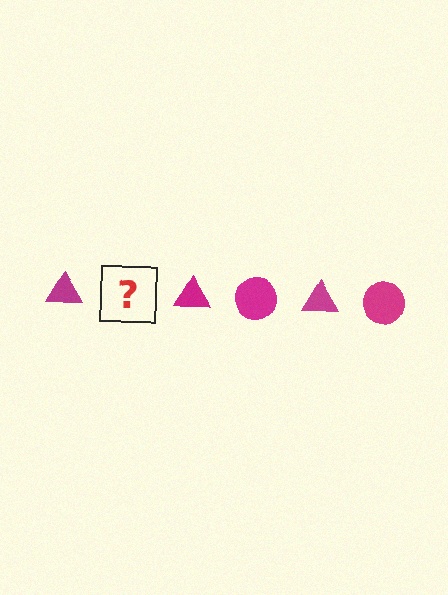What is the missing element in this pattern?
The missing element is a magenta circle.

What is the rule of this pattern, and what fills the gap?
The rule is that the pattern cycles through triangle, circle shapes in magenta. The gap should be filled with a magenta circle.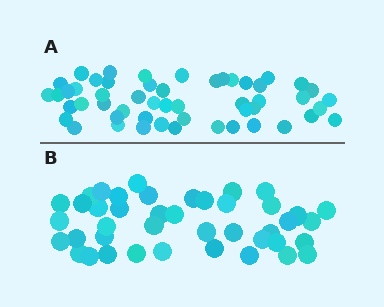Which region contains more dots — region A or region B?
Region A (the top region) has more dots.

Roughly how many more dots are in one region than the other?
Region A has roughly 10 or so more dots than region B.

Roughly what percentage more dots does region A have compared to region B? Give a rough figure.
About 25% more.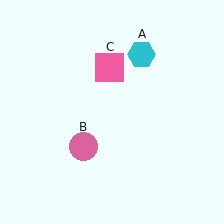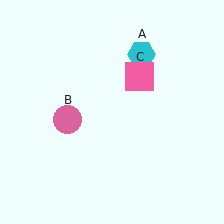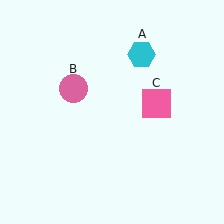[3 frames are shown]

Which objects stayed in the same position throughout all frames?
Cyan hexagon (object A) remained stationary.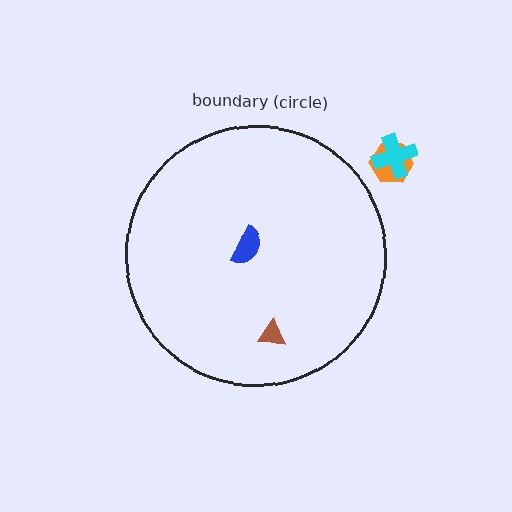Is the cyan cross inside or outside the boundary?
Outside.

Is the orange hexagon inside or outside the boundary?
Outside.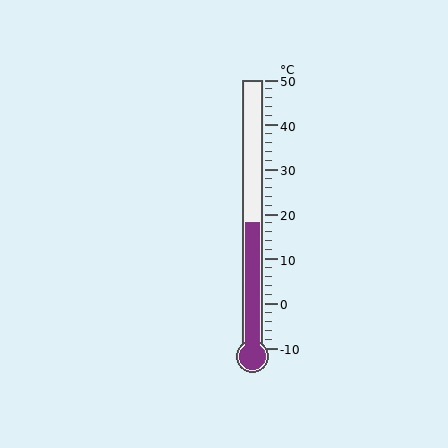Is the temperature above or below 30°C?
The temperature is below 30°C.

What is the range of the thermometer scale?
The thermometer scale ranges from -10°C to 50°C.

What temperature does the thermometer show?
The thermometer shows approximately 18°C.